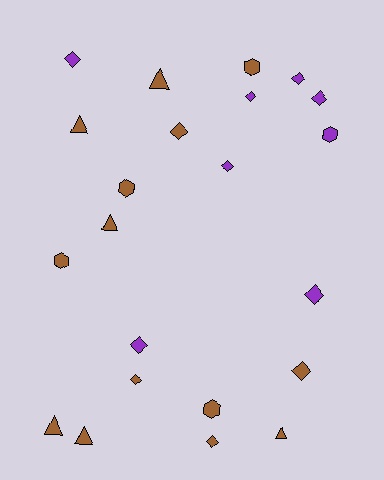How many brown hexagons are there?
There are 4 brown hexagons.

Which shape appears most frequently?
Diamond, with 11 objects.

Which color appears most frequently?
Brown, with 14 objects.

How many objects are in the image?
There are 22 objects.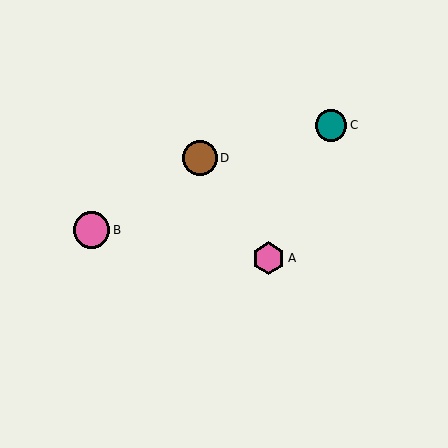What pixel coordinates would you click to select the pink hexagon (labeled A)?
Click at (269, 258) to select the pink hexagon A.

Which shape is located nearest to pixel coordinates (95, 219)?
The pink circle (labeled B) at (91, 230) is nearest to that location.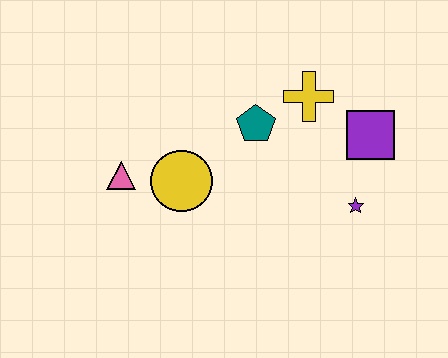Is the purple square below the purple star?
No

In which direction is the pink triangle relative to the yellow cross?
The pink triangle is to the left of the yellow cross.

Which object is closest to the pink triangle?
The yellow circle is closest to the pink triangle.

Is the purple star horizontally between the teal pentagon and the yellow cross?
No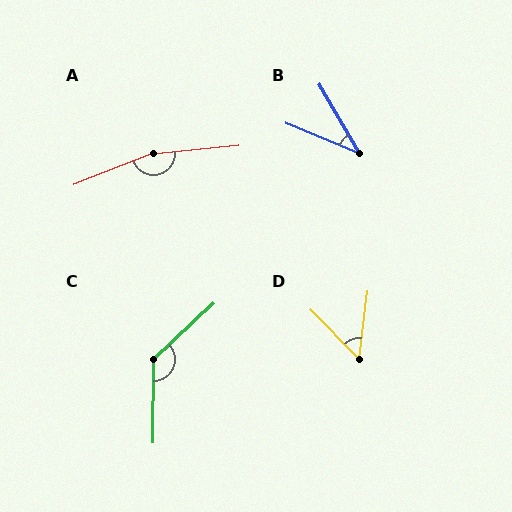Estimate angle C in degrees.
Approximately 133 degrees.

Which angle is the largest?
A, at approximately 164 degrees.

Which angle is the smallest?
B, at approximately 37 degrees.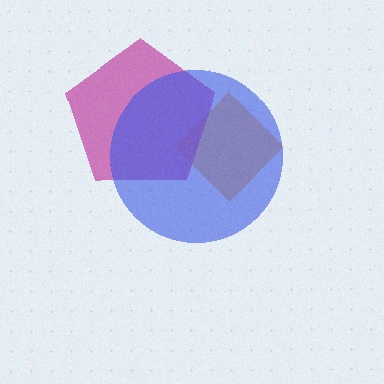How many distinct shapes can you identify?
There are 3 distinct shapes: an orange diamond, a magenta pentagon, a blue circle.